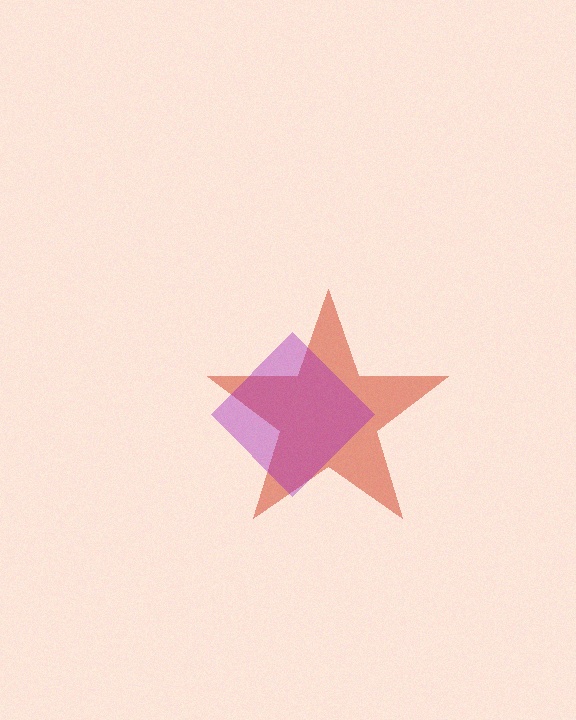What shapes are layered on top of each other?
The layered shapes are: a red star, a purple diamond.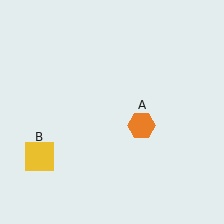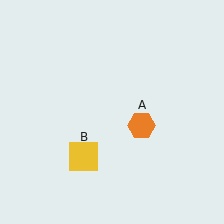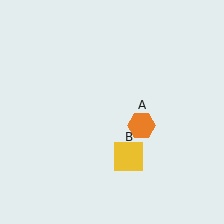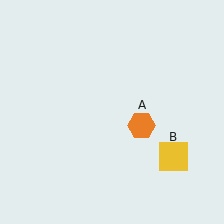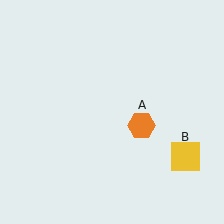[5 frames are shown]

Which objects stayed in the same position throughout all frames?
Orange hexagon (object A) remained stationary.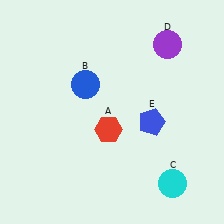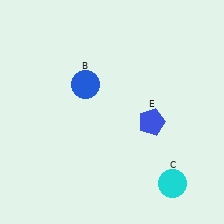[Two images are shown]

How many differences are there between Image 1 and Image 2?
There are 2 differences between the two images.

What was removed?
The red hexagon (A), the purple circle (D) were removed in Image 2.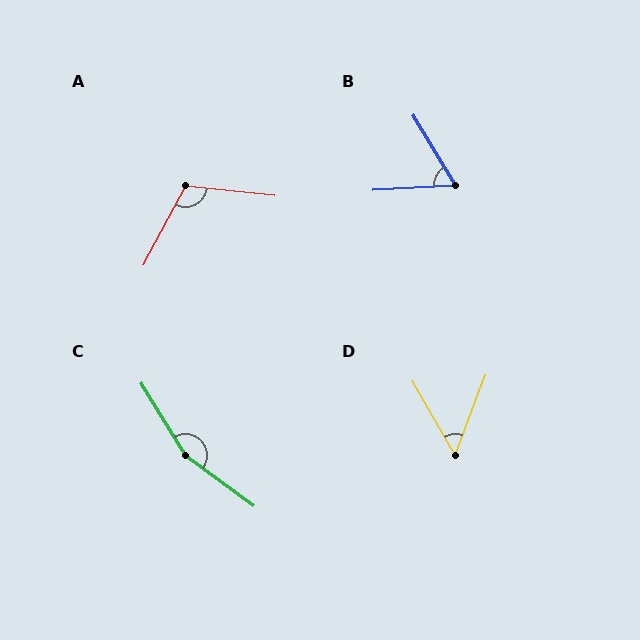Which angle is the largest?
C, at approximately 157 degrees.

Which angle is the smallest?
D, at approximately 50 degrees.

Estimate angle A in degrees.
Approximately 112 degrees.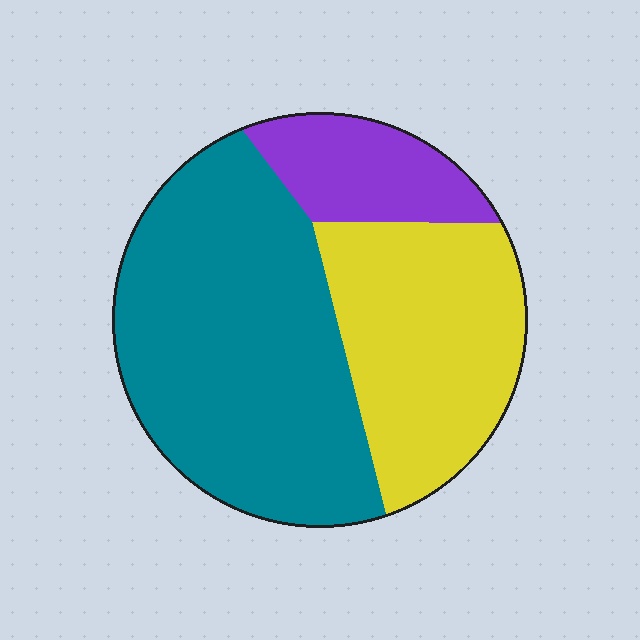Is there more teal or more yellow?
Teal.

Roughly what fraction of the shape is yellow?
Yellow covers about 35% of the shape.